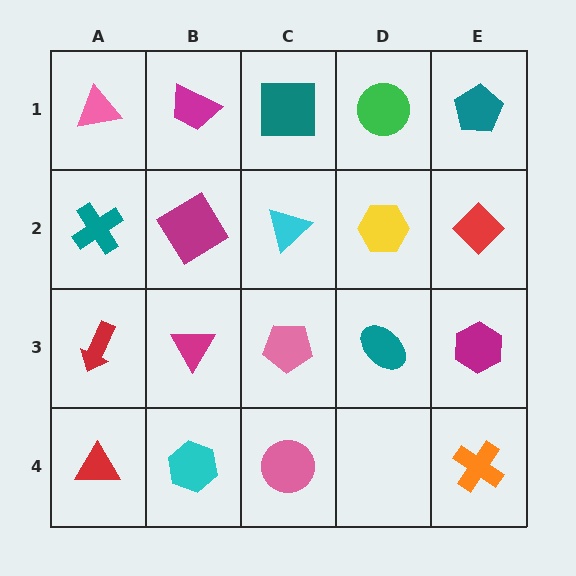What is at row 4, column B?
A cyan hexagon.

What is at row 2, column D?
A yellow hexagon.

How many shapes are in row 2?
5 shapes.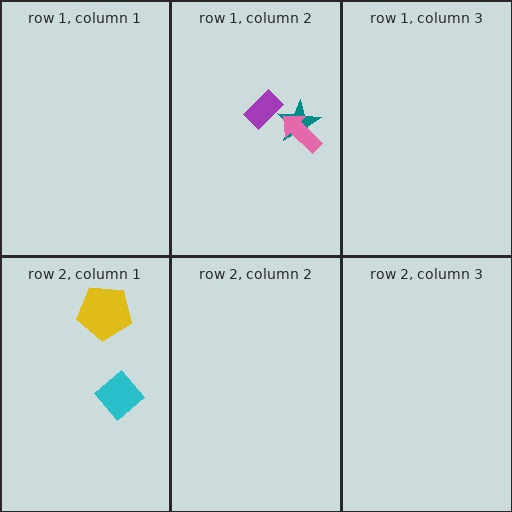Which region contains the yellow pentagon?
The row 2, column 1 region.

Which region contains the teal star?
The row 1, column 2 region.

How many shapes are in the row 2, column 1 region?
2.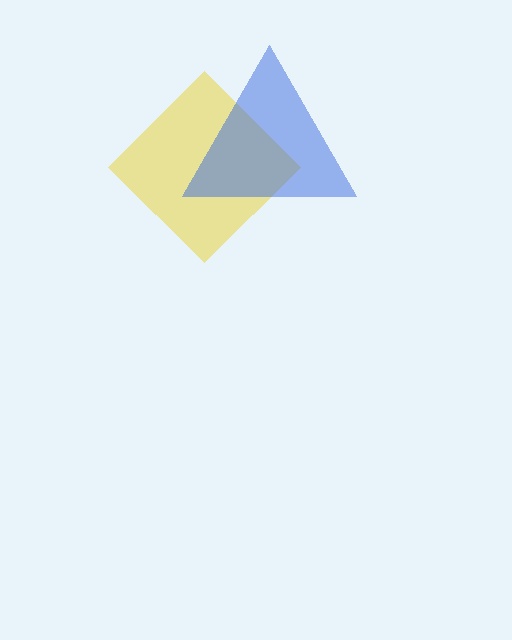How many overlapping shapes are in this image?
There are 2 overlapping shapes in the image.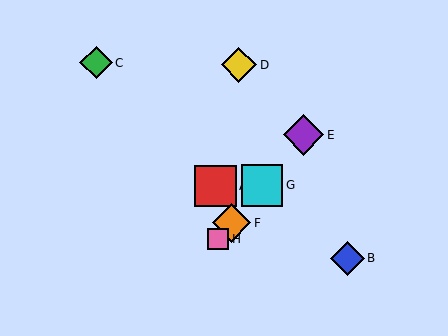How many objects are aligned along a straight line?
4 objects (E, F, G, H) are aligned along a straight line.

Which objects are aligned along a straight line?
Objects E, F, G, H are aligned along a straight line.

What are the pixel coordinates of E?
Object E is at (304, 135).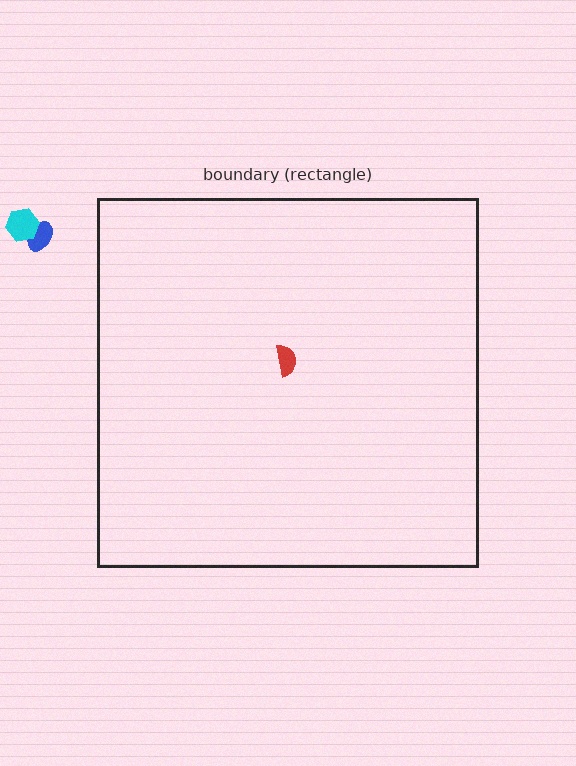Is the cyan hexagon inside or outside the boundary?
Outside.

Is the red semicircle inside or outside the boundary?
Inside.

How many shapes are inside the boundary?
1 inside, 2 outside.